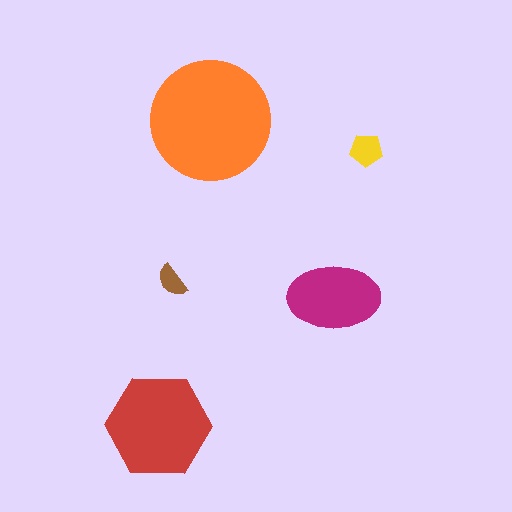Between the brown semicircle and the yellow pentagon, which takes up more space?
The yellow pentagon.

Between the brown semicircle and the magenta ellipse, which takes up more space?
The magenta ellipse.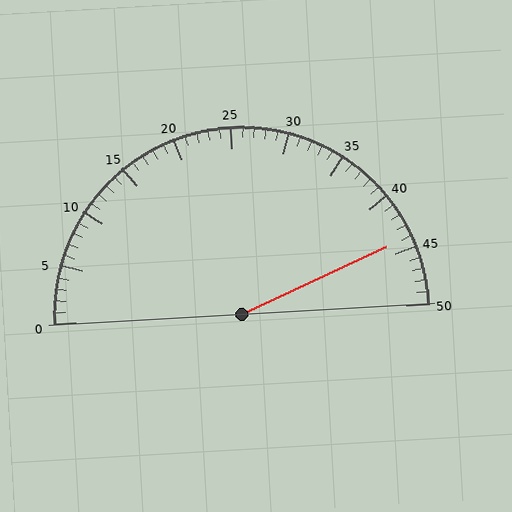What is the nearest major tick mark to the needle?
The nearest major tick mark is 45.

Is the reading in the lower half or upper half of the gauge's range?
The reading is in the upper half of the range (0 to 50).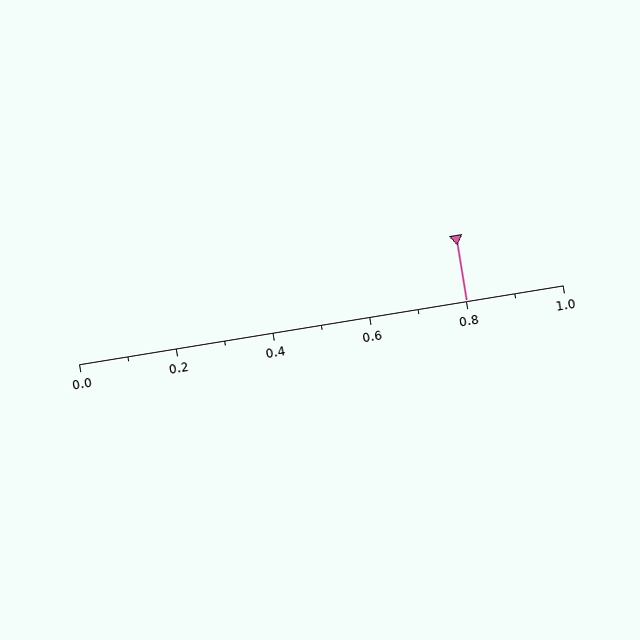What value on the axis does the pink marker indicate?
The marker indicates approximately 0.8.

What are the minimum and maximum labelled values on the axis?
The axis runs from 0.0 to 1.0.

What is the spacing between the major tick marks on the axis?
The major ticks are spaced 0.2 apart.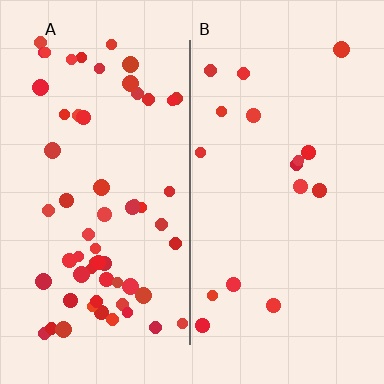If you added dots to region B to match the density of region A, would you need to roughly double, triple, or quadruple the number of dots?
Approximately quadruple.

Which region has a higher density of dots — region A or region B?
A (the left).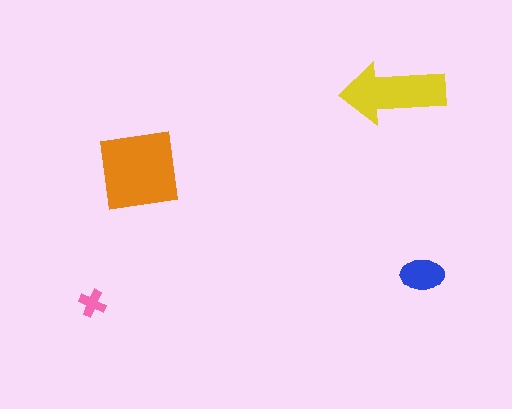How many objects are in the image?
There are 4 objects in the image.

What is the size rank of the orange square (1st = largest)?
1st.